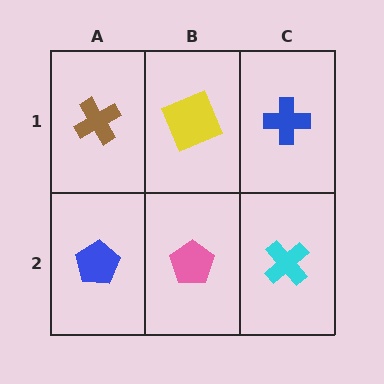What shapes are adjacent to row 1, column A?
A blue pentagon (row 2, column A), a yellow square (row 1, column B).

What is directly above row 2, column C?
A blue cross.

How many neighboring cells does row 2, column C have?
2.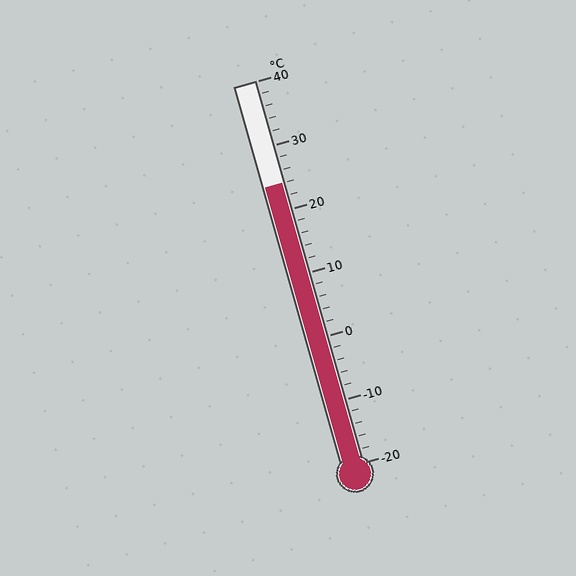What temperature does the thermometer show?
The thermometer shows approximately 24°C.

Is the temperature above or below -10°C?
The temperature is above -10°C.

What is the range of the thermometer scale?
The thermometer scale ranges from -20°C to 40°C.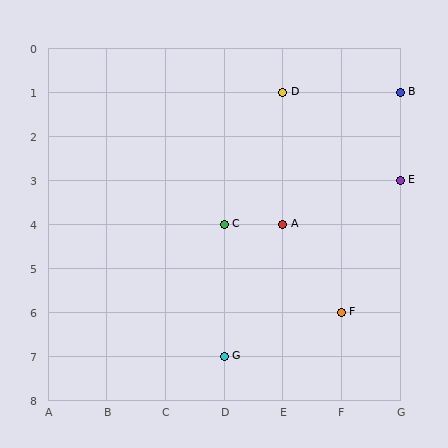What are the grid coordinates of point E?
Point E is at grid coordinates (G, 3).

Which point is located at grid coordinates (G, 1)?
Point B is at (G, 1).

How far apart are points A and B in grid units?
Points A and B are 2 columns and 3 rows apart (about 3.6 grid units diagonally).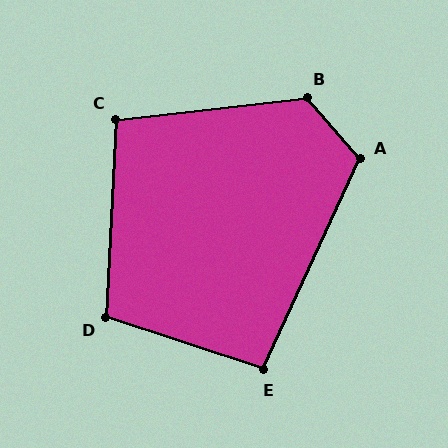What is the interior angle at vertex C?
Approximately 99 degrees (obtuse).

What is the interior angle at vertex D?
Approximately 105 degrees (obtuse).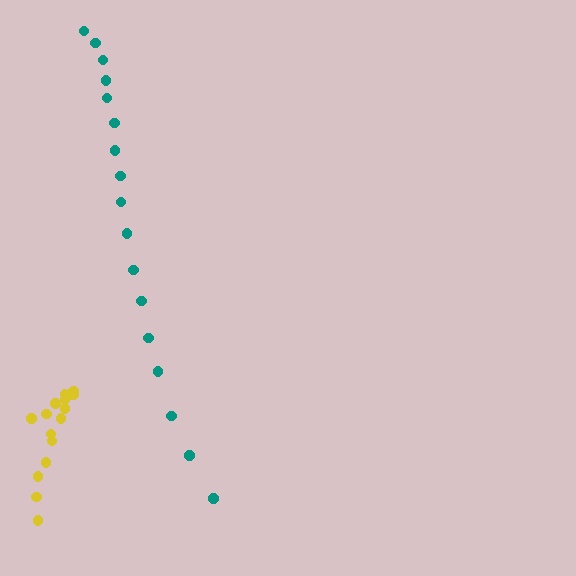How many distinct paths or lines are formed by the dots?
There are 2 distinct paths.